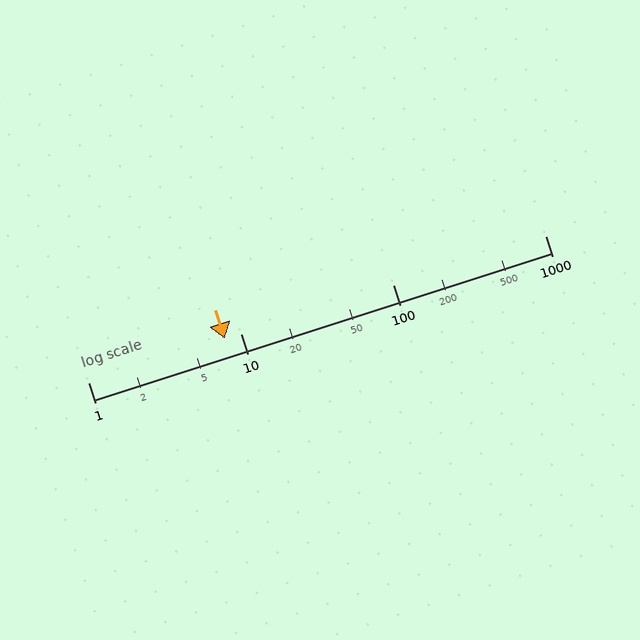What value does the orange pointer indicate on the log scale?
The pointer indicates approximately 7.9.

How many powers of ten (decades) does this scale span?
The scale spans 3 decades, from 1 to 1000.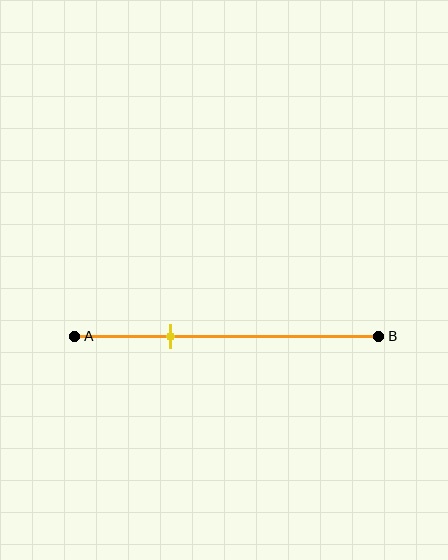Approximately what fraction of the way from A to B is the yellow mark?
The yellow mark is approximately 30% of the way from A to B.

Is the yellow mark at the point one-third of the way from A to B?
Yes, the mark is approximately at the one-third point.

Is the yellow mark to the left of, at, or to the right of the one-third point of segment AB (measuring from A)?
The yellow mark is approximately at the one-third point of segment AB.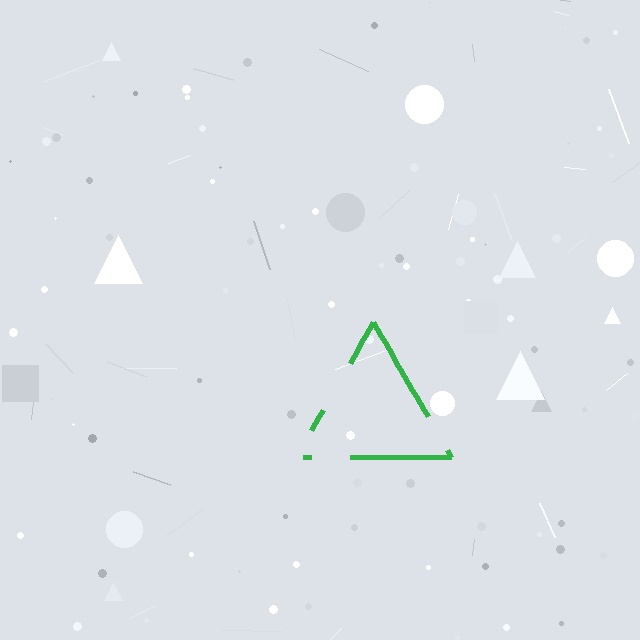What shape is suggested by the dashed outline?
The dashed outline suggests a triangle.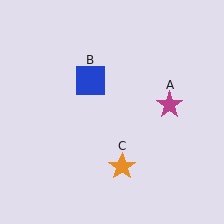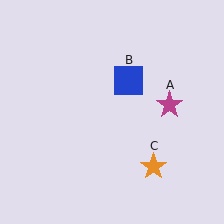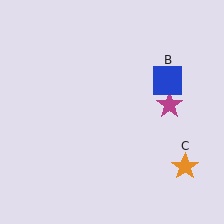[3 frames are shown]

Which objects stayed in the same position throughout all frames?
Magenta star (object A) remained stationary.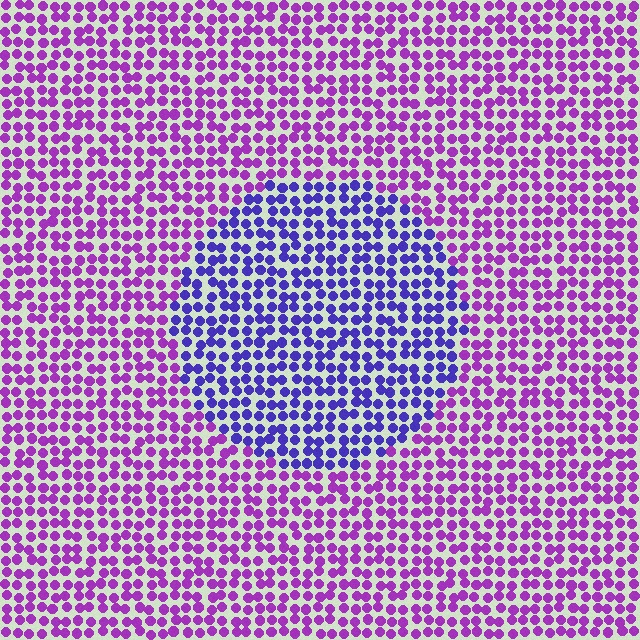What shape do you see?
I see a circle.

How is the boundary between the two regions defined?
The boundary is defined purely by a slight shift in hue (about 41 degrees). Spacing, size, and orientation are identical on both sides.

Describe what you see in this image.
The image is filled with small purple elements in a uniform arrangement. A circle-shaped region is visible where the elements are tinted to a slightly different hue, forming a subtle color boundary.